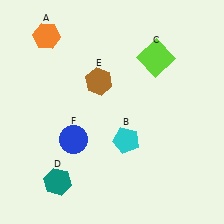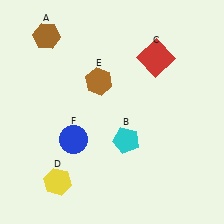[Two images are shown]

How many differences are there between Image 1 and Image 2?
There are 3 differences between the two images.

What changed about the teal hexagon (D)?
In Image 1, D is teal. In Image 2, it changed to yellow.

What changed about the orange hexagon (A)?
In Image 1, A is orange. In Image 2, it changed to brown.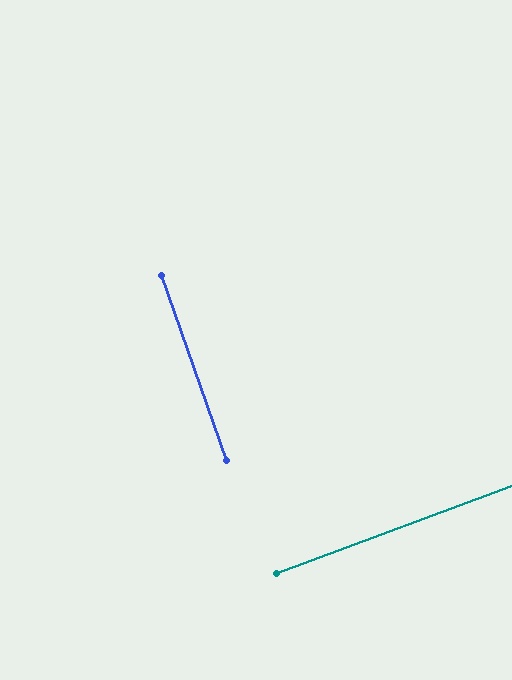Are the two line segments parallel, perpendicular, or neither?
Perpendicular — they meet at approximately 89°.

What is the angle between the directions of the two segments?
Approximately 89 degrees.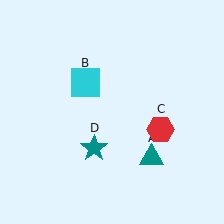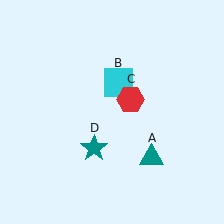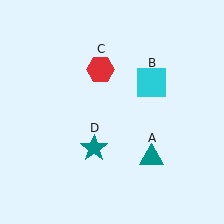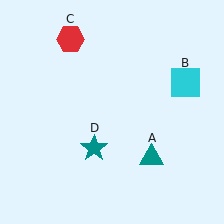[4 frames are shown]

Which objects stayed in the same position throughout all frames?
Teal triangle (object A) and teal star (object D) remained stationary.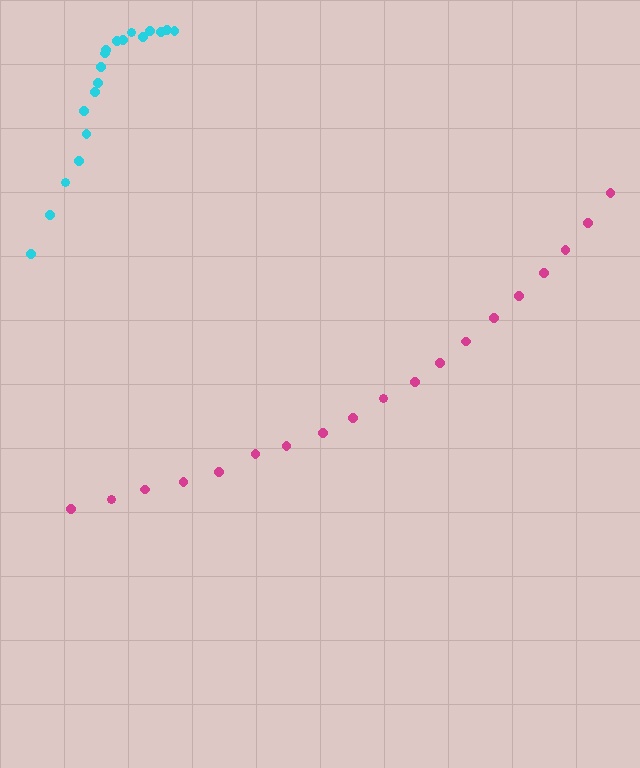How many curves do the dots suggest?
There are 2 distinct paths.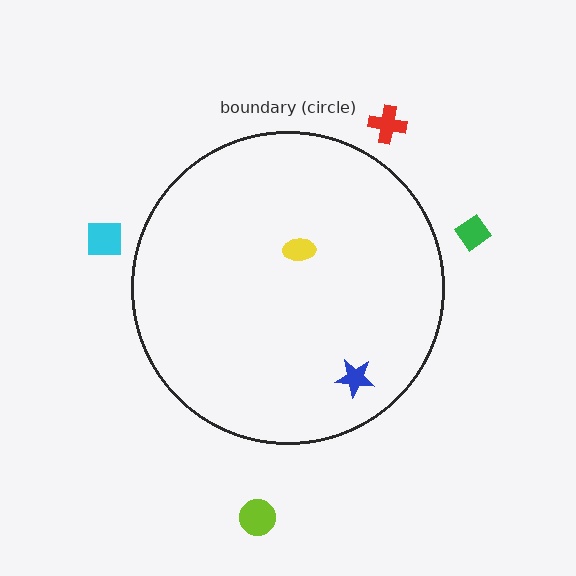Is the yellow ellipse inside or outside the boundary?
Inside.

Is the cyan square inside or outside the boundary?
Outside.